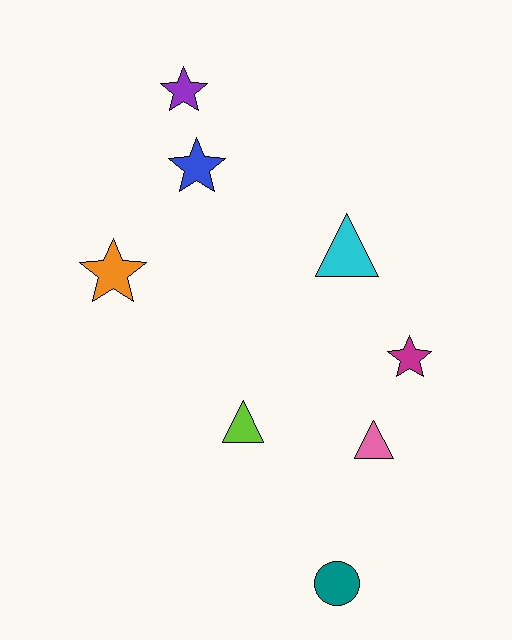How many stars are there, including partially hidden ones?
There are 4 stars.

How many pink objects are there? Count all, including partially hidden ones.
There is 1 pink object.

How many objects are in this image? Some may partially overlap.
There are 8 objects.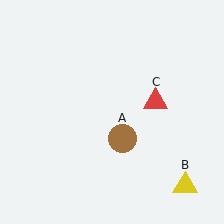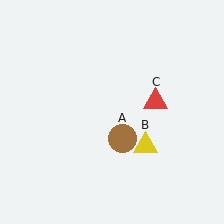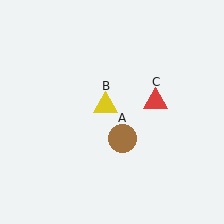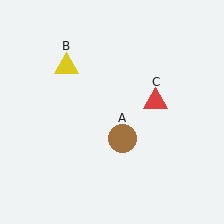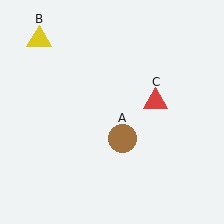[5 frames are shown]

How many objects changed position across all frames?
1 object changed position: yellow triangle (object B).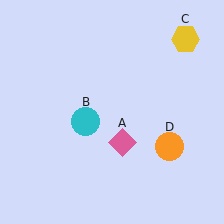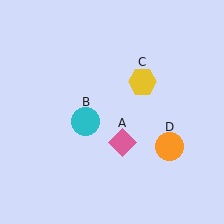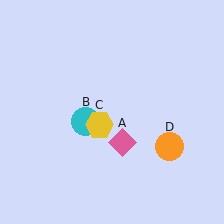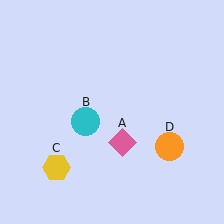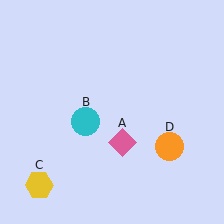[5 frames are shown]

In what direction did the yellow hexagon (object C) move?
The yellow hexagon (object C) moved down and to the left.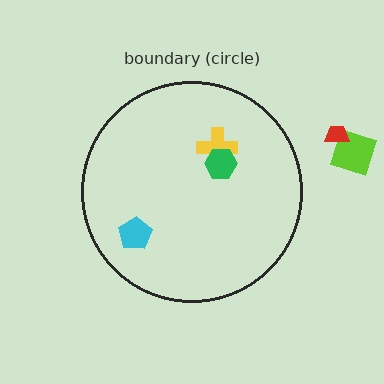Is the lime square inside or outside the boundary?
Outside.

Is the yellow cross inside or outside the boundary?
Inside.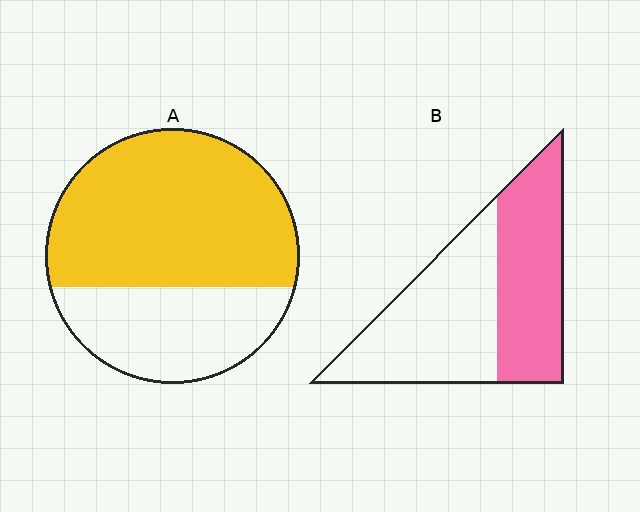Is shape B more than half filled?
No.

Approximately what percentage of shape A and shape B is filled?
A is approximately 65% and B is approximately 45%.